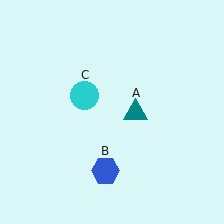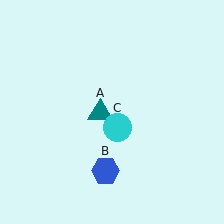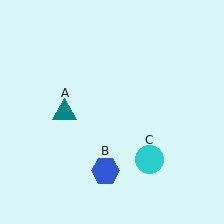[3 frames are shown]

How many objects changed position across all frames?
2 objects changed position: teal triangle (object A), cyan circle (object C).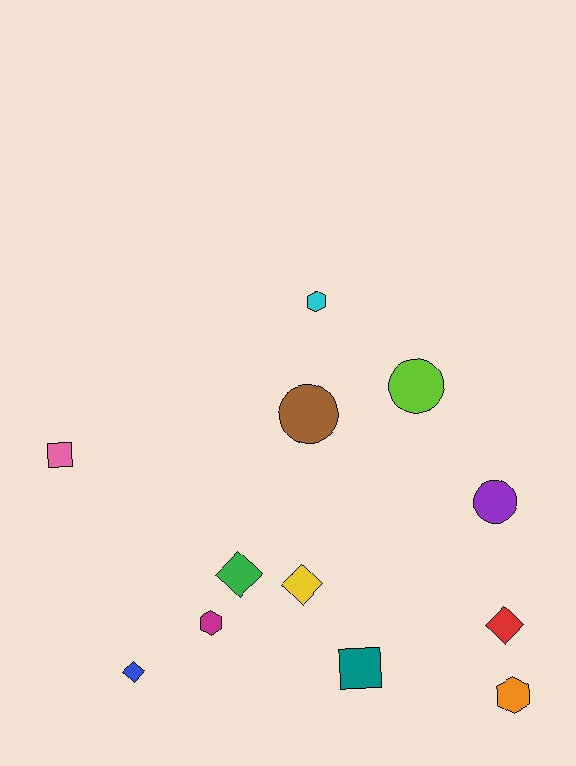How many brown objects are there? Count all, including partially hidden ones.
There is 1 brown object.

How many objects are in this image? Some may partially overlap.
There are 12 objects.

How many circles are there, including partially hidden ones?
There are 3 circles.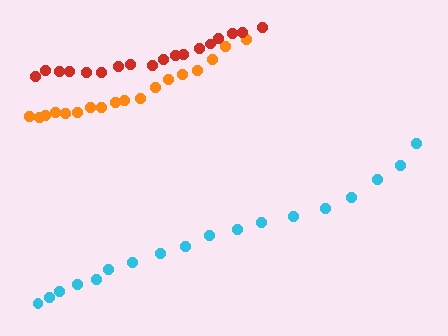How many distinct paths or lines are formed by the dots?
There are 3 distinct paths.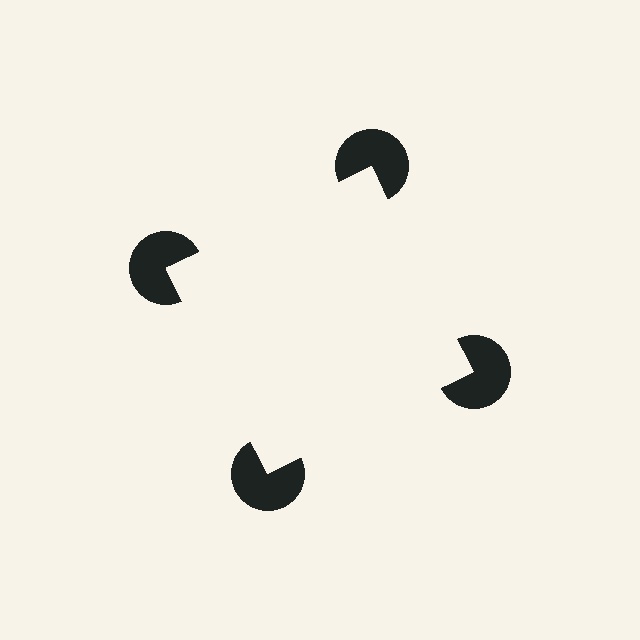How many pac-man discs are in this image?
There are 4 — one at each vertex of the illusory square.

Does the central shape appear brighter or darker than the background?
It typically appears slightly brighter than the background, even though no actual brightness change is drawn.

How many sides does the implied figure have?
4 sides.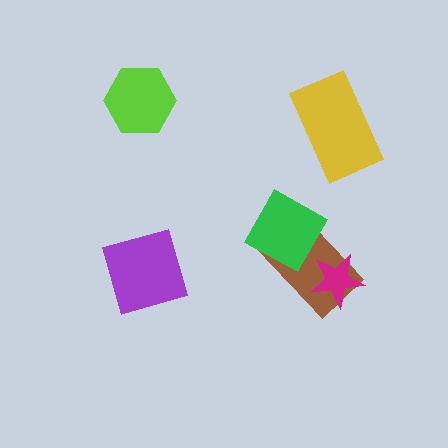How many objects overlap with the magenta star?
1 object overlaps with the magenta star.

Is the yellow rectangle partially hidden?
No, no other shape covers it.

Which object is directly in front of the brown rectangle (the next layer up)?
The magenta star is directly in front of the brown rectangle.